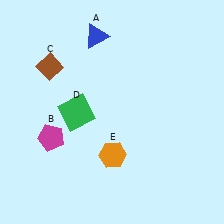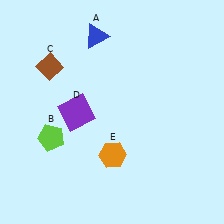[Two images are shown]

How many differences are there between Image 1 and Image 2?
There are 2 differences between the two images.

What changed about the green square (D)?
In Image 1, D is green. In Image 2, it changed to purple.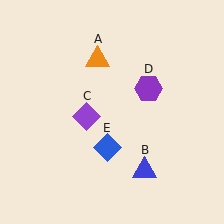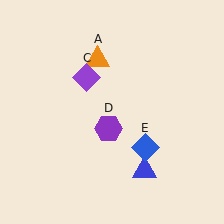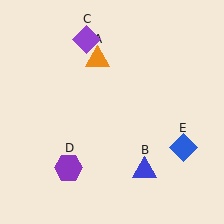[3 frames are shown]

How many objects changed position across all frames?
3 objects changed position: purple diamond (object C), purple hexagon (object D), blue diamond (object E).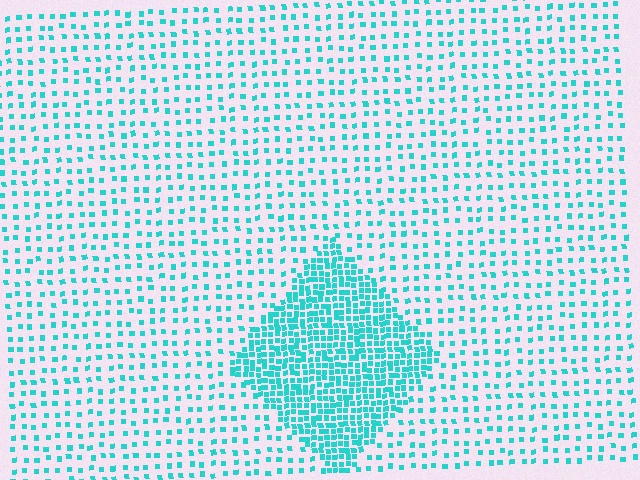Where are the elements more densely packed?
The elements are more densely packed inside the diamond boundary.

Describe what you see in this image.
The image contains small cyan elements arranged at two different densities. A diamond-shaped region is visible where the elements are more densely packed than the surrounding area.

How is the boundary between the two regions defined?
The boundary is defined by a change in element density (approximately 2.8x ratio). All elements are the same color, size, and shape.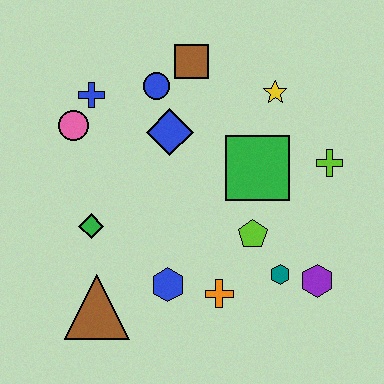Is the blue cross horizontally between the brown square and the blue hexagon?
No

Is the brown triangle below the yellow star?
Yes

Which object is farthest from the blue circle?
The purple hexagon is farthest from the blue circle.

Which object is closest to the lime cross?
The green square is closest to the lime cross.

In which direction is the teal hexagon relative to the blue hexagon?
The teal hexagon is to the right of the blue hexagon.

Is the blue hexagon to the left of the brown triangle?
No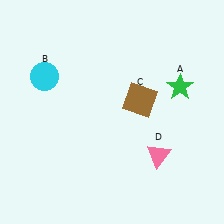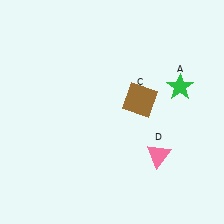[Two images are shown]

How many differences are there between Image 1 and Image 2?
There is 1 difference between the two images.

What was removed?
The cyan circle (B) was removed in Image 2.